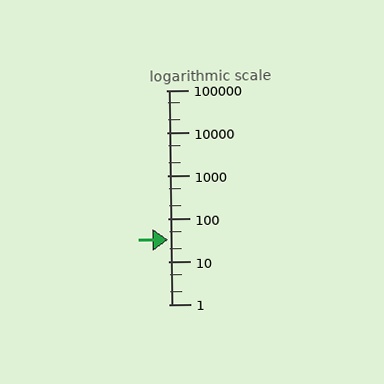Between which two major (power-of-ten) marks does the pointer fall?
The pointer is between 10 and 100.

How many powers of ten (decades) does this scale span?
The scale spans 5 decades, from 1 to 100000.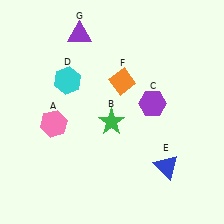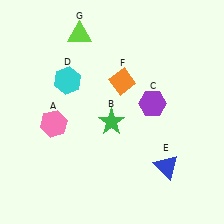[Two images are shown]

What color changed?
The triangle (G) changed from purple in Image 1 to lime in Image 2.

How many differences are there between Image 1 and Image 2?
There is 1 difference between the two images.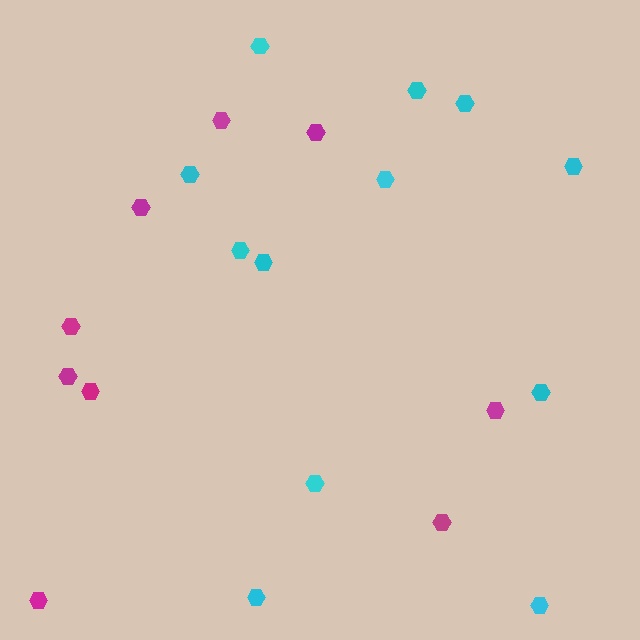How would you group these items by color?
There are 2 groups: one group of cyan hexagons (12) and one group of magenta hexagons (9).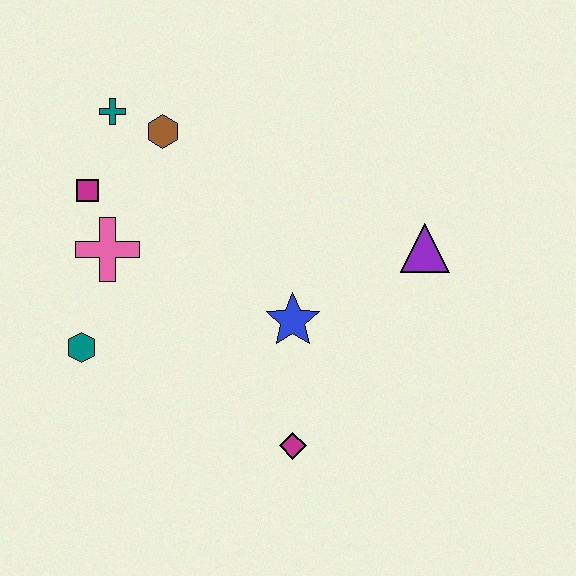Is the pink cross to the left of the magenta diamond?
Yes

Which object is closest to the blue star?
The magenta diamond is closest to the blue star.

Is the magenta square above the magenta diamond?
Yes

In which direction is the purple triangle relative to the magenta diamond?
The purple triangle is above the magenta diamond.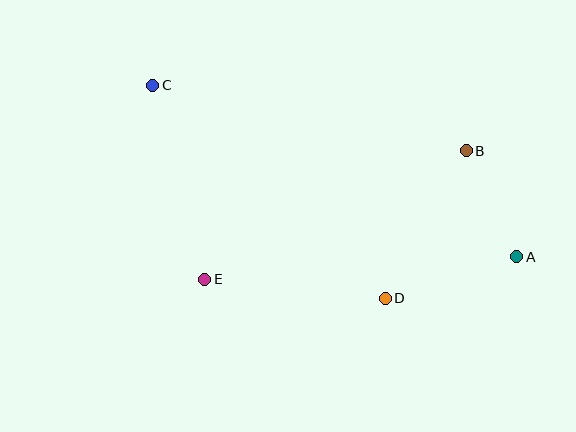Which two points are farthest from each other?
Points A and C are farthest from each other.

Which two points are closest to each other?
Points A and B are closest to each other.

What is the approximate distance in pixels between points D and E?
The distance between D and E is approximately 182 pixels.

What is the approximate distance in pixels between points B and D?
The distance between B and D is approximately 168 pixels.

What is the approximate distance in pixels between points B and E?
The distance between B and E is approximately 292 pixels.